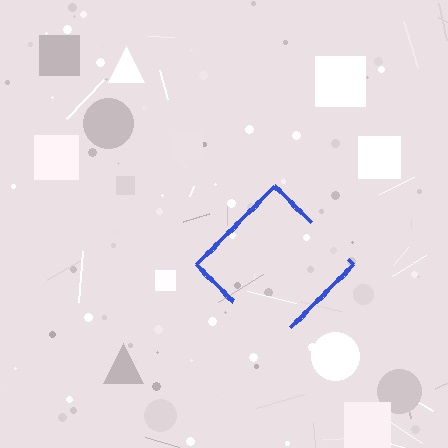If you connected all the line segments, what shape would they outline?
They would outline a diamond.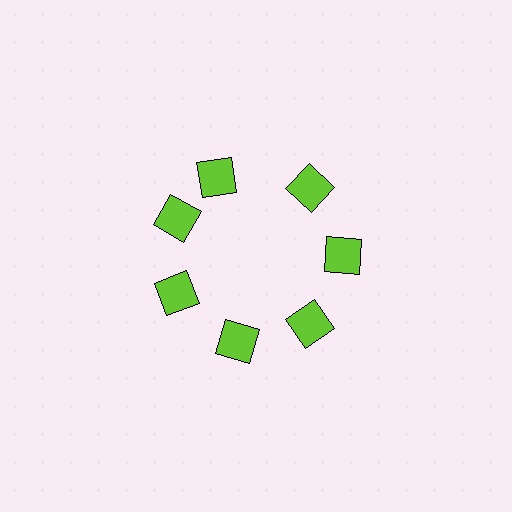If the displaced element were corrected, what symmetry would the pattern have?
It would have 7-fold rotational symmetry — the pattern would map onto itself every 51 degrees.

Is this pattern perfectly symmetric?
No. The 7 lime squares are arranged in a ring, but one element near the 12 o'clock position is rotated out of alignment along the ring, breaking the 7-fold rotational symmetry.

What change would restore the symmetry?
The symmetry would be restored by rotating it back into even spacing with its neighbors so that all 7 squares sit at equal angles and equal distance from the center.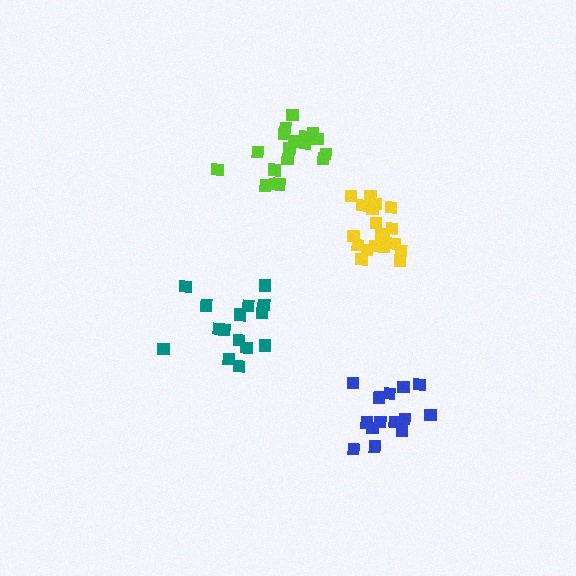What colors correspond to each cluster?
The clusters are colored: teal, yellow, lime, blue.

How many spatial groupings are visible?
There are 4 spatial groupings.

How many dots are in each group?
Group 1: 15 dots, Group 2: 19 dots, Group 3: 18 dots, Group 4: 15 dots (67 total).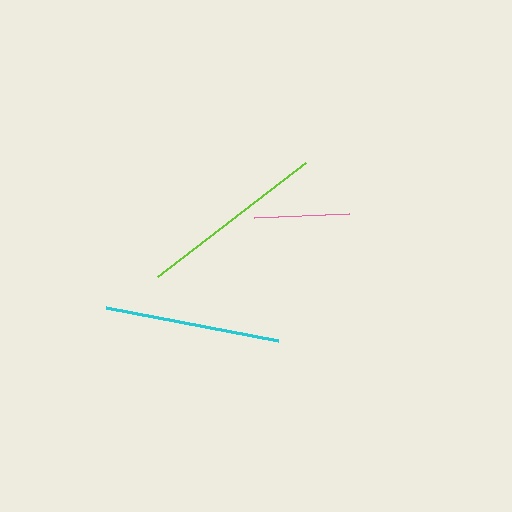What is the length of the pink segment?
The pink segment is approximately 96 pixels long.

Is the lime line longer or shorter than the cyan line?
The lime line is longer than the cyan line.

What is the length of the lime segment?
The lime segment is approximately 187 pixels long.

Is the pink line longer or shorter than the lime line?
The lime line is longer than the pink line.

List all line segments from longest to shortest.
From longest to shortest: lime, cyan, pink.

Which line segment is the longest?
The lime line is the longest at approximately 187 pixels.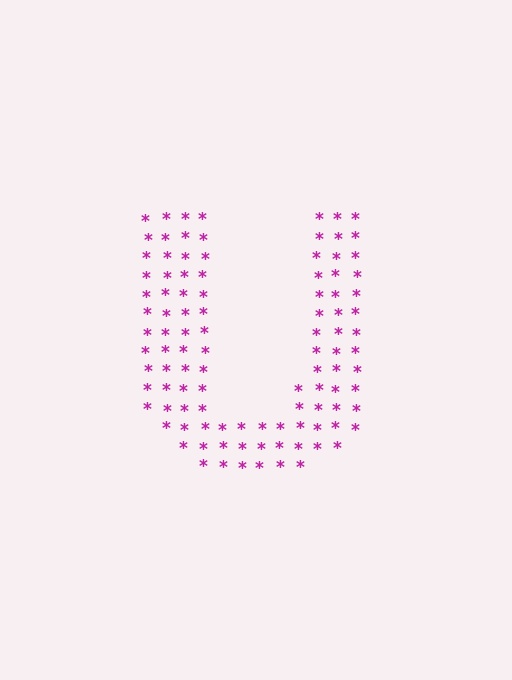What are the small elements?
The small elements are asterisks.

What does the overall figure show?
The overall figure shows the letter U.